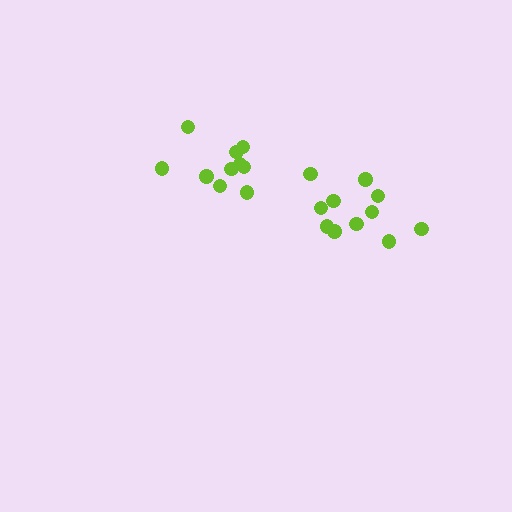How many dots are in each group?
Group 1: 10 dots, Group 2: 11 dots (21 total).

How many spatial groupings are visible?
There are 2 spatial groupings.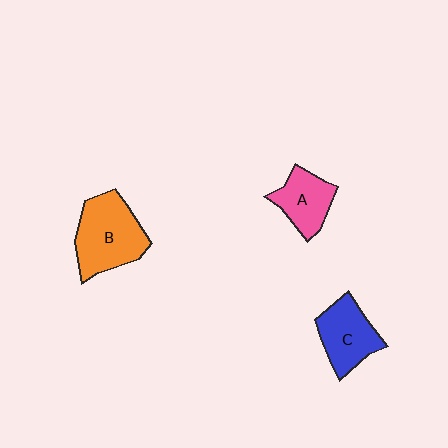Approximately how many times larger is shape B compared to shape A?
Approximately 1.6 times.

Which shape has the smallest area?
Shape A (pink).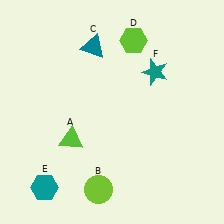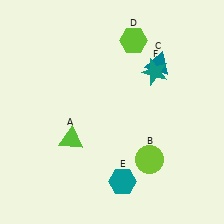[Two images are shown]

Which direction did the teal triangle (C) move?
The teal triangle (C) moved right.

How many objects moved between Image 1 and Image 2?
3 objects moved between the two images.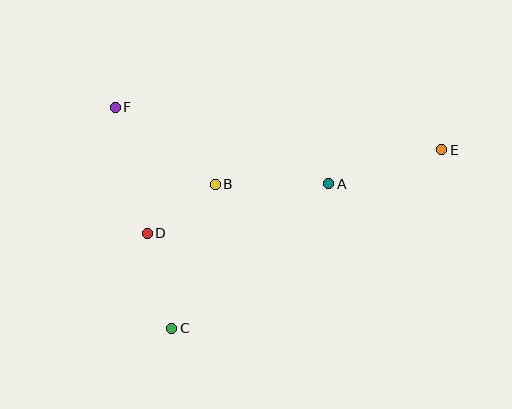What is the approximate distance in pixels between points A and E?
The distance between A and E is approximately 118 pixels.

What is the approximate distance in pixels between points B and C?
The distance between B and C is approximately 151 pixels.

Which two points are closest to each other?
Points B and D are closest to each other.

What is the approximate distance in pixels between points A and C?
The distance between A and C is approximately 214 pixels.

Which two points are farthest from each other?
Points E and F are farthest from each other.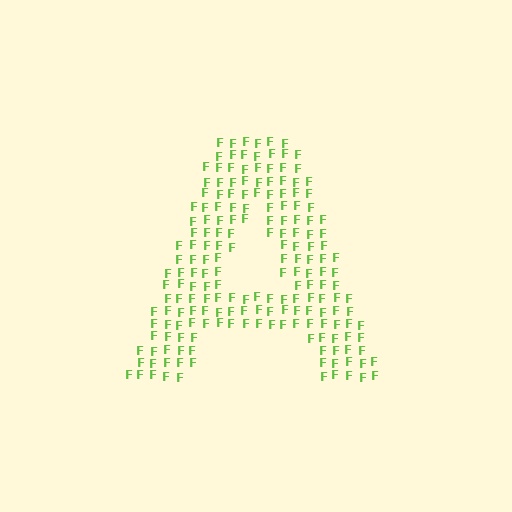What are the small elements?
The small elements are letter F's.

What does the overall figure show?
The overall figure shows the letter A.